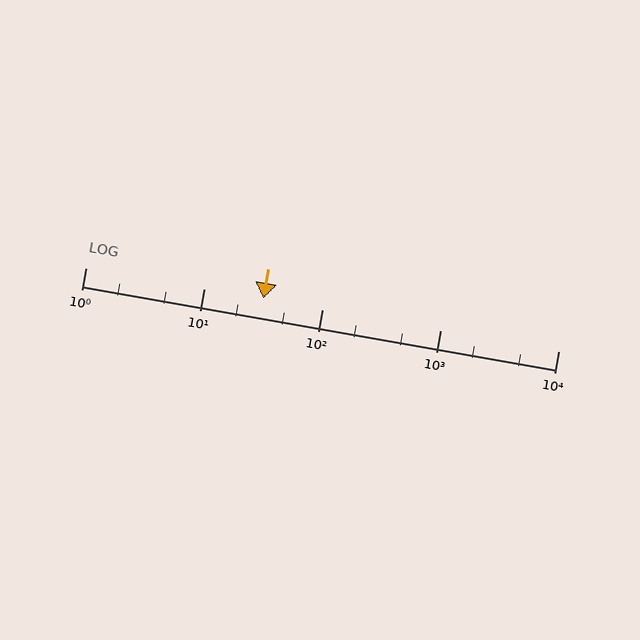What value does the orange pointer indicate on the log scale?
The pointer indicates approximately 32.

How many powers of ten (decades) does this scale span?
The scale spans 4 decades, from 1 to 10000.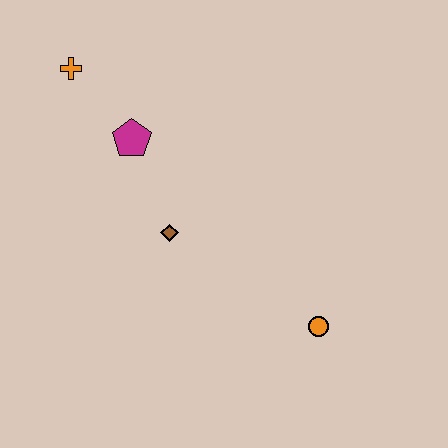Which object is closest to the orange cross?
The magenta pentagon is closest to the orange cross.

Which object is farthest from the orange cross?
The orange circle is farthest from the orange cross.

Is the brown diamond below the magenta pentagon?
Yes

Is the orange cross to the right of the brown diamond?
No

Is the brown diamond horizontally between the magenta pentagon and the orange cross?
No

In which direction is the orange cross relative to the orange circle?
The orange cross is above the orange circle.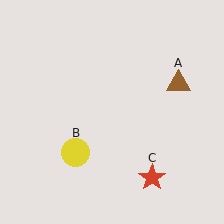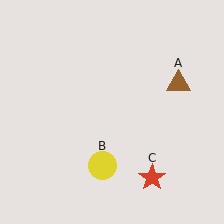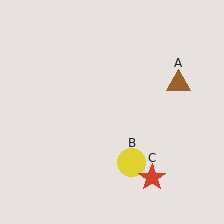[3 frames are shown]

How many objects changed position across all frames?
1 object changed position: yellow circle (object B).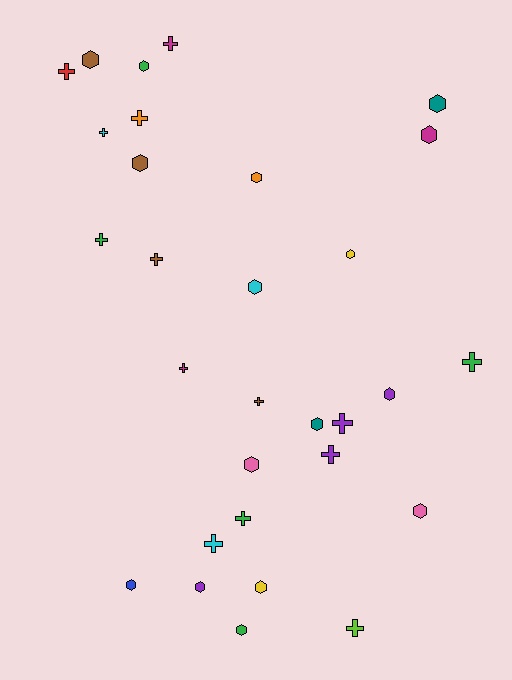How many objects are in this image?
There are 30 objects.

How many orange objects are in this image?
There are 2 orange objects.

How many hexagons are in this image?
There are 16 hexagons.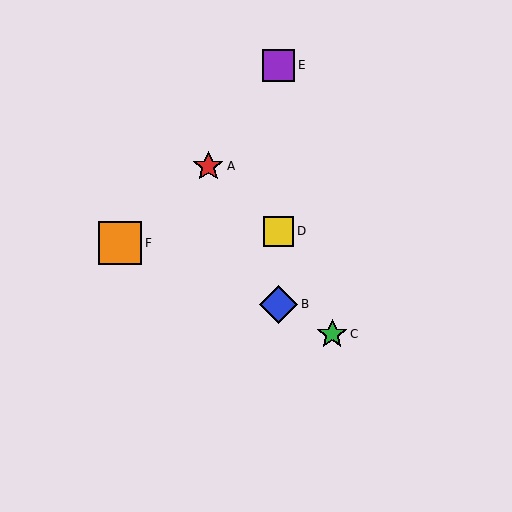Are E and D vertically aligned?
Yes, both are at x≈279.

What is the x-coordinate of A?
Object A is at x≈208.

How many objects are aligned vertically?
3 objects (B, D, E) are aligned vertically.